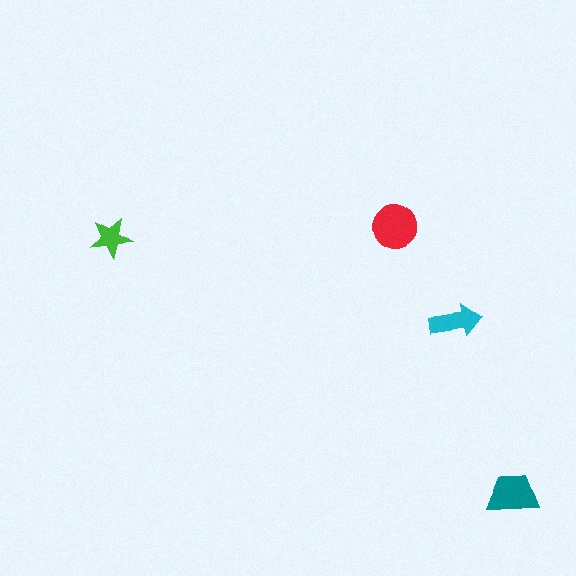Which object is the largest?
The red circle.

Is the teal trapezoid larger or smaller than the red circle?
Smaller.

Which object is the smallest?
The green star.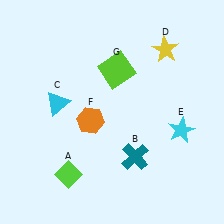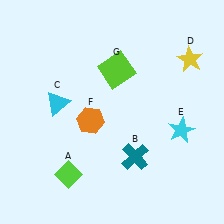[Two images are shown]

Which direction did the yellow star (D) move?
The yellow star (D) moved right.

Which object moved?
The yellow star (D) moved right.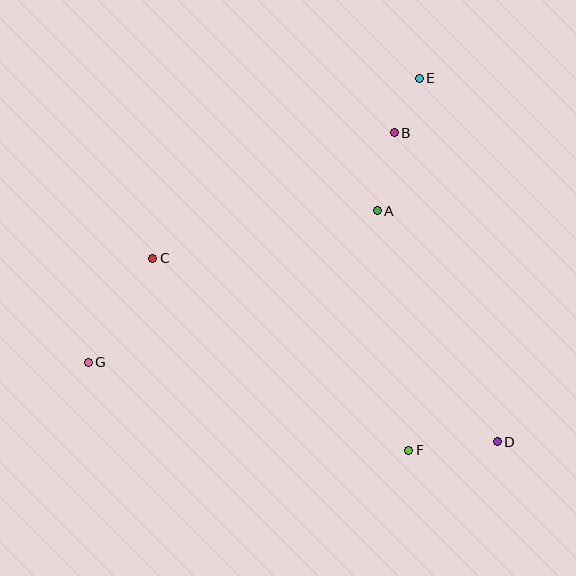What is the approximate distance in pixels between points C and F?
The distance between C and F is approximately 320 pixels.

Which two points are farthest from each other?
Points E and G are farthest from each other.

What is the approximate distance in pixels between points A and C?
The distance between A and C is approximately 229 pixels.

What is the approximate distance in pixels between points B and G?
The distance between B and G is approximately 383 pixels.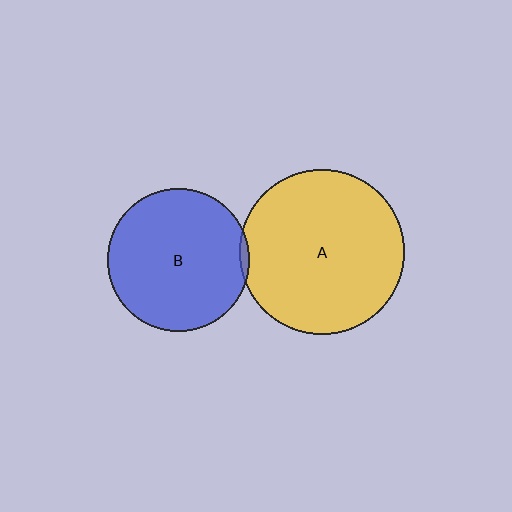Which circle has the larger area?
Circle A (yellow).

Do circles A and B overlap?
Yes.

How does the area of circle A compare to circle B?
Approximately 1.3 times.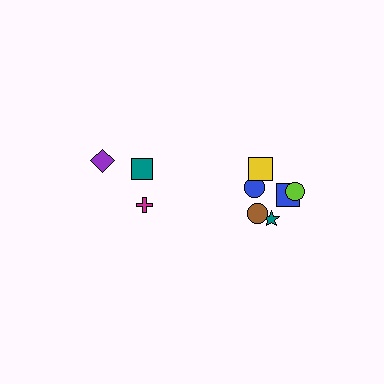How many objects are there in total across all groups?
There are 9 objects.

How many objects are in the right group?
There are 6 objects.